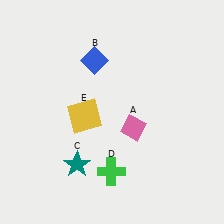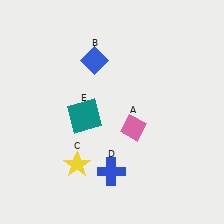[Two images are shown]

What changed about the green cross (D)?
In Image 1, D is green. In Image 2, it changed to blue.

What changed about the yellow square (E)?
In Image 1, E is yellow. In Image 2, it changed to teal.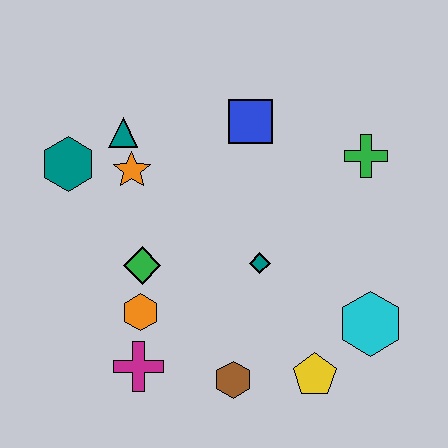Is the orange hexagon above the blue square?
No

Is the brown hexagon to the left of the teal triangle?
No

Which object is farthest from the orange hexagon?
The green cross is farthest from the orange hexagon.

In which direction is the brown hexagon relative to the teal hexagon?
The brown hexagon is below the teal hexagon.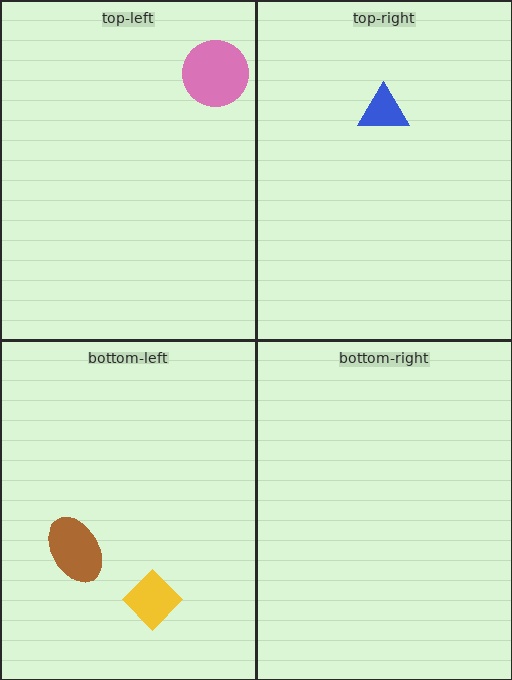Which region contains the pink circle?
The top-left region.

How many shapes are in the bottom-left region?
2.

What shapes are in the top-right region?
The blue triangle.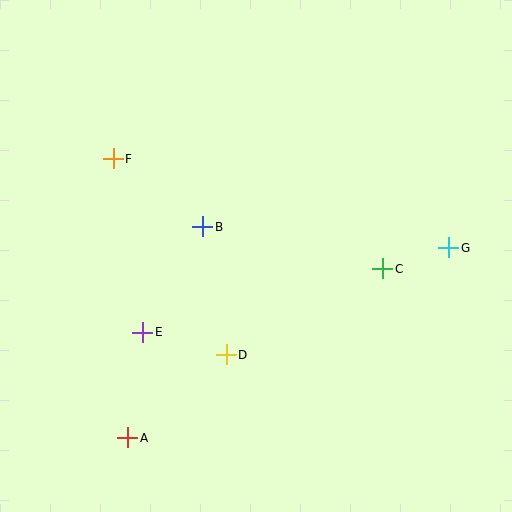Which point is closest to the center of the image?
Point B at (203, 227) is closest to the center.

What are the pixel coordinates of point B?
Point B is at (203, 227).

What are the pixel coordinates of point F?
Point F is at (113, 159).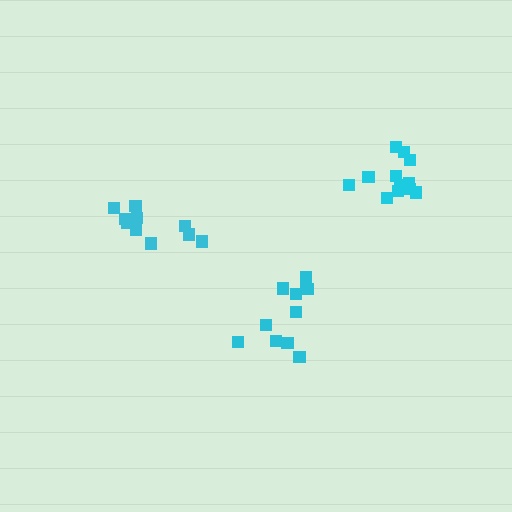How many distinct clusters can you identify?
There are 3 distinct clusters.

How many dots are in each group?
Group 1: 11 dots, Group 2: 10 dots, Group 3: 12 dots (33 total).